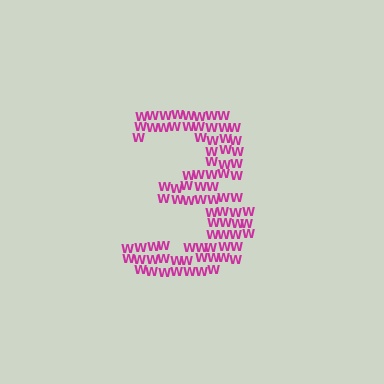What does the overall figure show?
The overall figure shows the digit 3.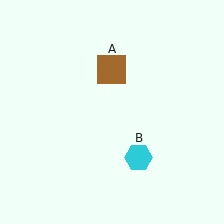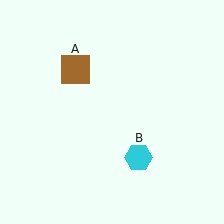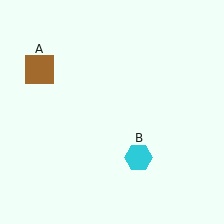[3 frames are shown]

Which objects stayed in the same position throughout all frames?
Cyan hexagon (object B) remained stationary.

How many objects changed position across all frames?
1 object changed position: brown square (object A).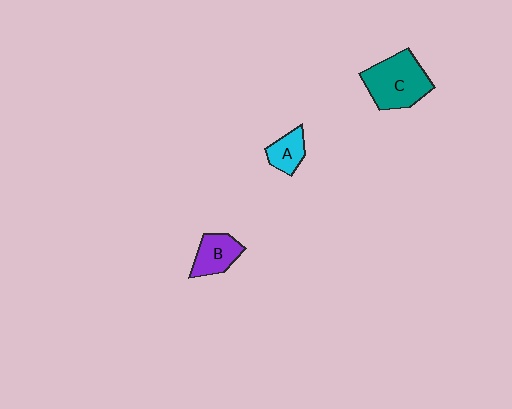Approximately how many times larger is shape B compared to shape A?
Approximately 1.3 times.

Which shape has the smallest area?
Shape A (cyan).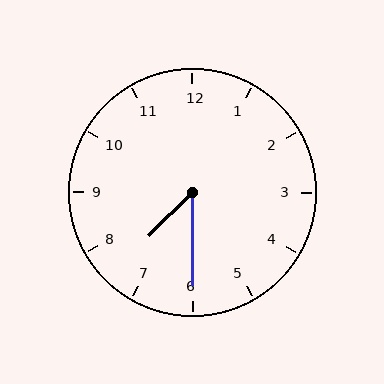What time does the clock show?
7:30.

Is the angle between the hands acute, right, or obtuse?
It is acute.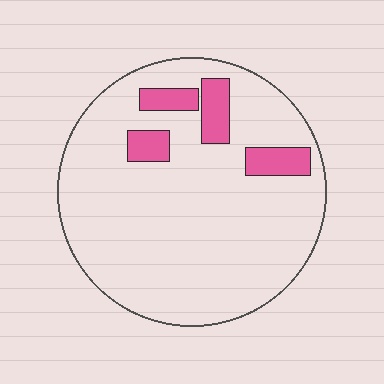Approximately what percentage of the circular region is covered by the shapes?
Approximately 10%.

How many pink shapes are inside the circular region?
4.